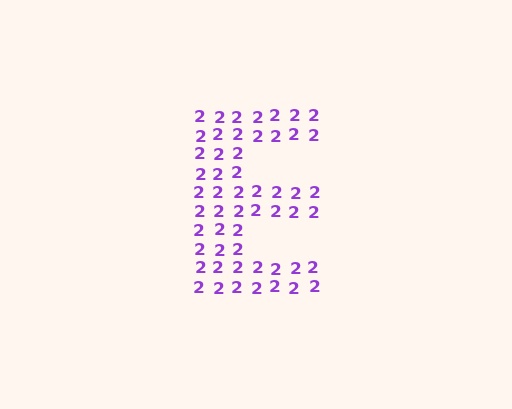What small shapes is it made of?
It is made of small digit 2's.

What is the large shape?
The large shape is the letter E.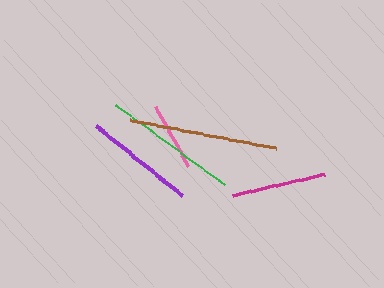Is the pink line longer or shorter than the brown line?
The brown line is longer than the pink line.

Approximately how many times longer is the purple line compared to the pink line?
The purple line is approximately 1.6 times the length of the pink line.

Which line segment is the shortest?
The pink line is the shortest at approximately 68 pixels.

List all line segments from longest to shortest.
From longest to shortest: brown, green, purple, magenta, pink.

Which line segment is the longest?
The brown line is the longest at approximately 149 pixels.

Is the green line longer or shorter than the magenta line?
The green line is longer than the magenta line.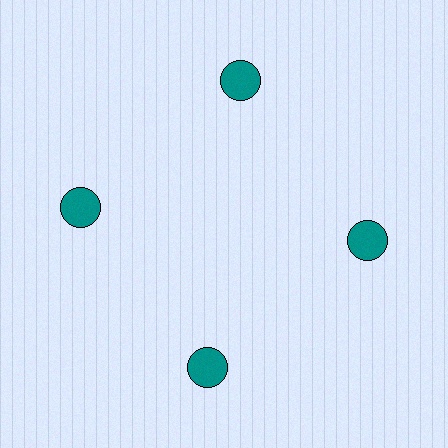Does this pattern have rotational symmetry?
Yes, this pattern has 4-fold rotational symmetry. It looks the same after rotating 90 degrees around the center.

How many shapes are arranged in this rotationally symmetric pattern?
There are 4 shapes, arranged in 4 groups of 1.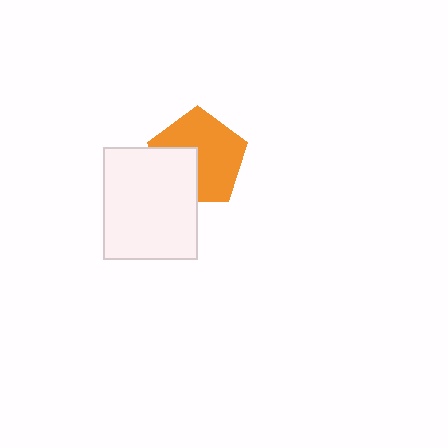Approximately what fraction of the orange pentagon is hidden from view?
Roughly 32% of the orange pentagon is hidden behind the white rectangle.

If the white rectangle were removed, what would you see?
You would see the complete orange pentagon.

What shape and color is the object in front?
The object in front is a white rectangle.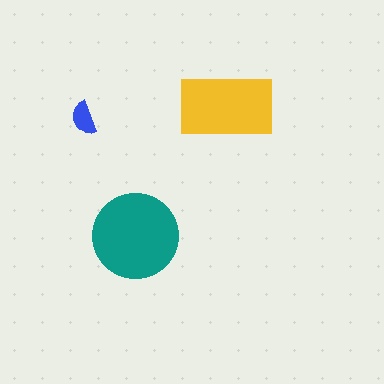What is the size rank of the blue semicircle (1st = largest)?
3rd.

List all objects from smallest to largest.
The blue semicircle, the yellow rectangle, the teal circle.